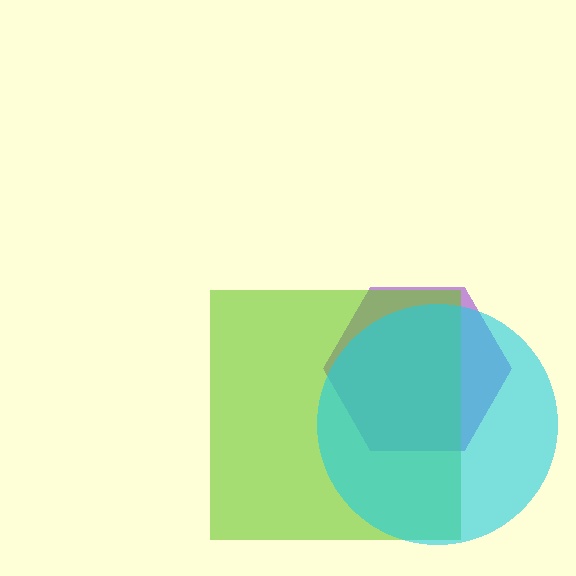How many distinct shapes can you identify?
There are 3 distinct shapes: a purple hexagon, a lime square, a cyan circle.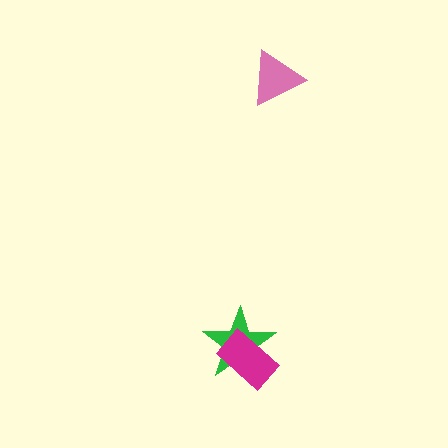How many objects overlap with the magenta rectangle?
1 object overlaps with the magenta rectangle.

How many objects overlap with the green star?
1 object overlaps with the green star.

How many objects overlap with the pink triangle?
0 objects overlap with the pink triangle.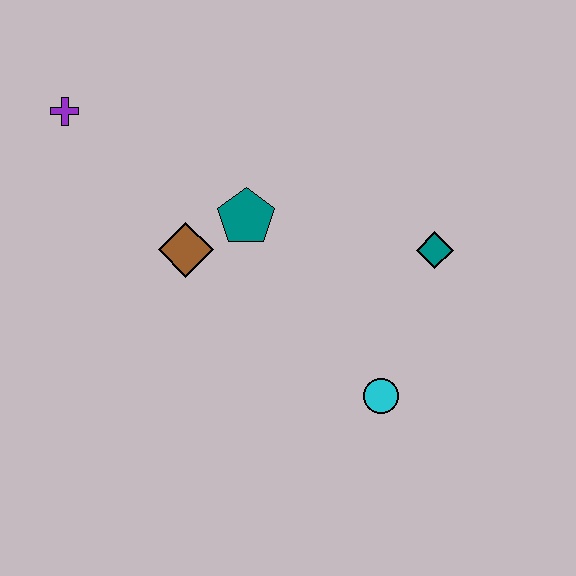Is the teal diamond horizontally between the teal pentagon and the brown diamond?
No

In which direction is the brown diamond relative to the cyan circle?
The brown diamond is to the left of the cyan circle.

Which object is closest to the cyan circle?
The teal diamond is closest to the cyan circle.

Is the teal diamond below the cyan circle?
No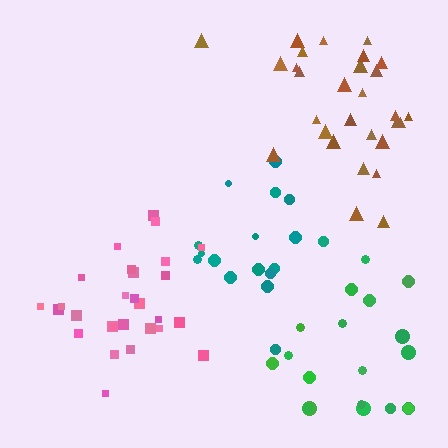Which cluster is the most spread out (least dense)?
Green.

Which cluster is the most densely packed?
Pink.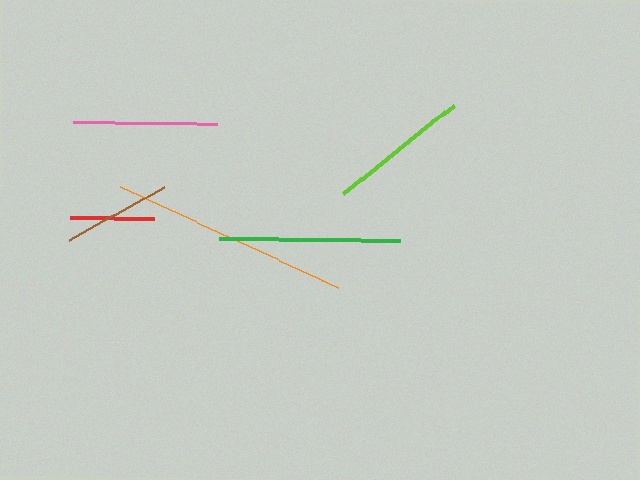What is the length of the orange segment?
The orange segment is approximately 241 pixels long.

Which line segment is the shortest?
The red line is the shortest at approximately 84 pixels.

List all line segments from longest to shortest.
From longest to shortest: orange, green, pink, lime, brown, red.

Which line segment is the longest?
The orange line is the longest at approximately 241 pixels.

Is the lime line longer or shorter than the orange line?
The orange line is longer than the lime line.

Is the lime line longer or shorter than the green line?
The green line is longer than the lime line.